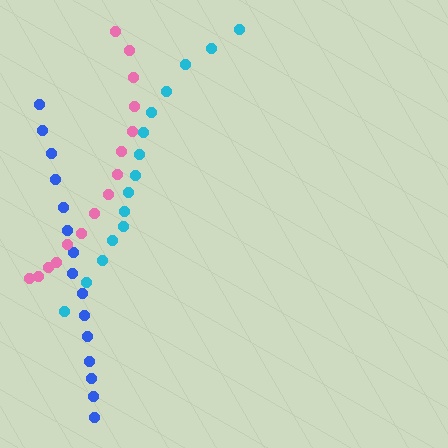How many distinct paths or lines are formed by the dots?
There are 3 distinct paths.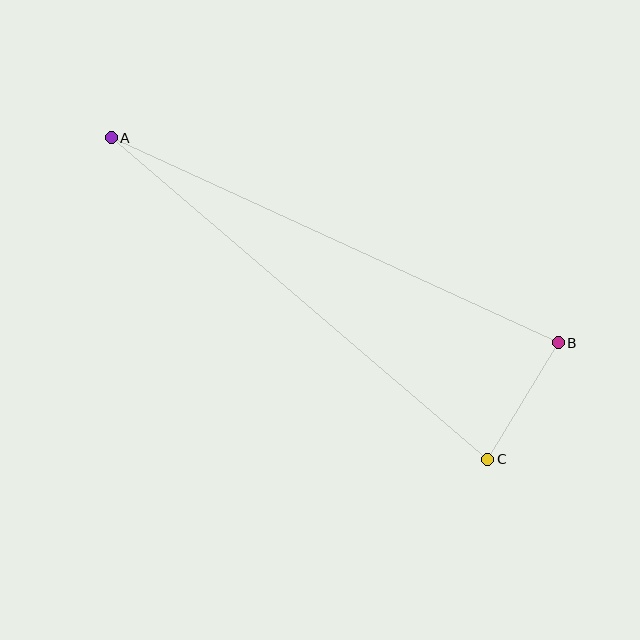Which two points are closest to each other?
Points B and C are closest to each other.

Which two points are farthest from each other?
Points A and C are farthest from each other.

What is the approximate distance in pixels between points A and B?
The distance between A and B is approximately 492 pixels.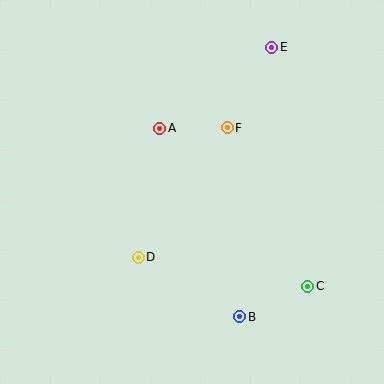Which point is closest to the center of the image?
Point A at (160, 128) is closest to the center.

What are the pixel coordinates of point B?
Point B is at (240, 317).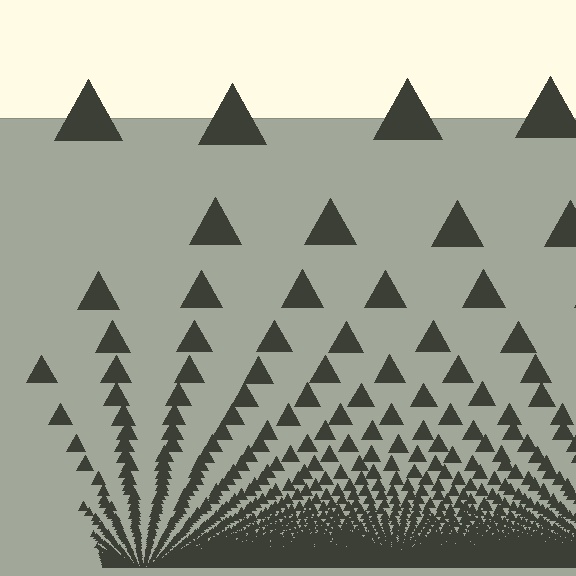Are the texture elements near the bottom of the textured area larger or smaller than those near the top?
Smaller. The gradient is inverted — elements near the bottom are smaller and denser.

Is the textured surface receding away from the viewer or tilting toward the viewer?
The surface appears to tilt toward the viewer. Texture elements get larger and sparser toward the top.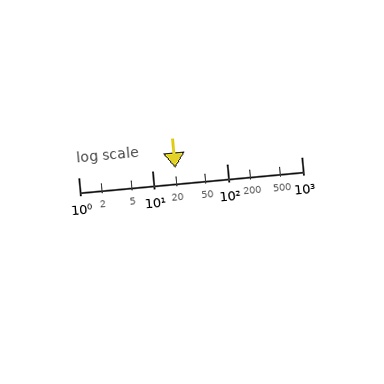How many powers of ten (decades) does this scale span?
The scale spans 3 decades, from 1 to 1000.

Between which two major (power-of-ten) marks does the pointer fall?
The pointer is between 10 and 100.